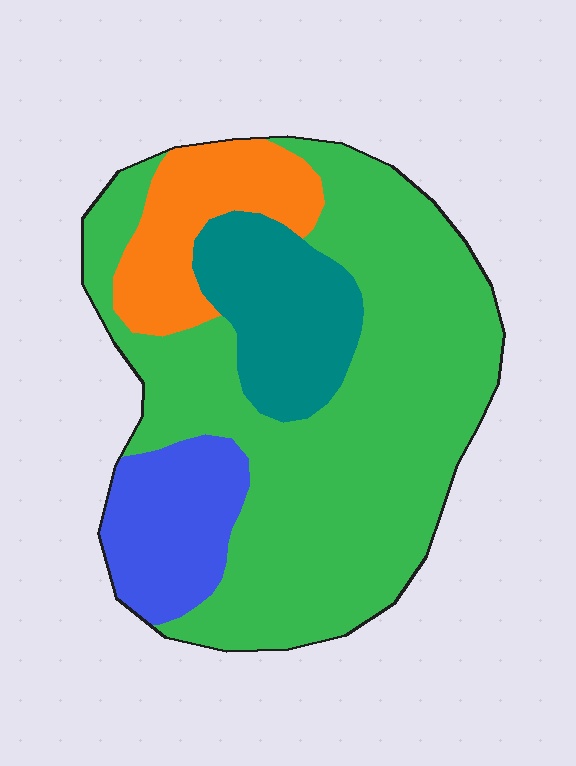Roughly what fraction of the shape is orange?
Orange covers about 15% of the shape.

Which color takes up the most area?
Green, at roughly 60%.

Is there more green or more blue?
Green.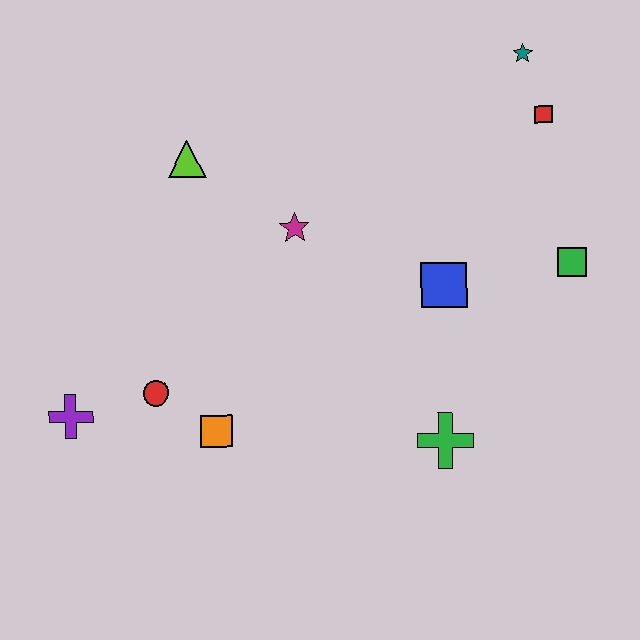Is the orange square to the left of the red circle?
No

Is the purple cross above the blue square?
No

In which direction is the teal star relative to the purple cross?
The teal star is to the right of the purple cross.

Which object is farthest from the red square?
The purple cross is farthest from the red square.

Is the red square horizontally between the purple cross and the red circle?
No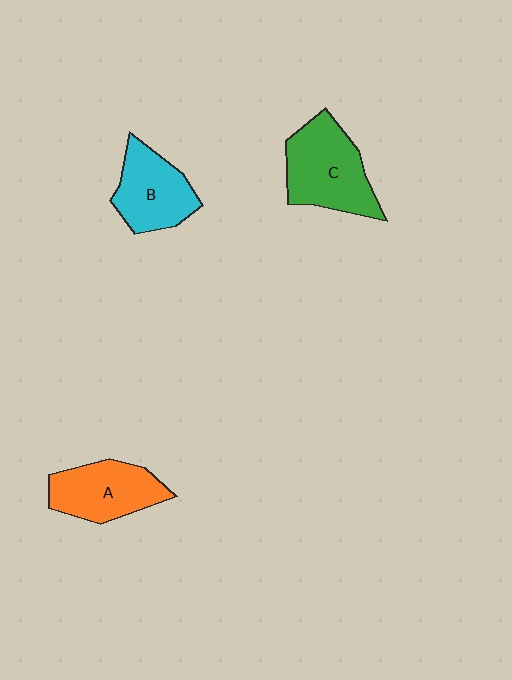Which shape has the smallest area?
Shape B (cyan).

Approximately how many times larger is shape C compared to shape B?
Approximately 1.2 times.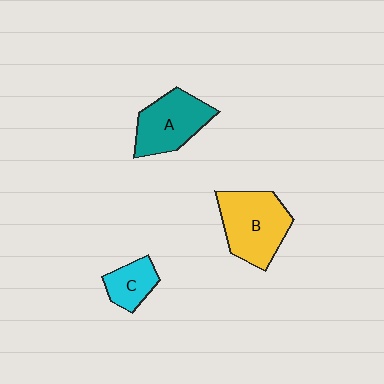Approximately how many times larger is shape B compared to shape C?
Approximately 2.2 times.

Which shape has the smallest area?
Shape C (cyan).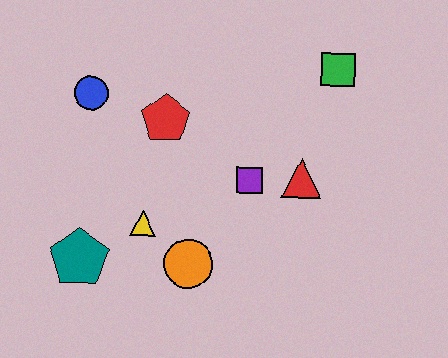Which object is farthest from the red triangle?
The teal pentagon is farthest from the red triangle.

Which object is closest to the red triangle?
The purple square is closest to the red triangle.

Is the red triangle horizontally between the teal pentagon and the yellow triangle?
No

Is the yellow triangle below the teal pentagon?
No